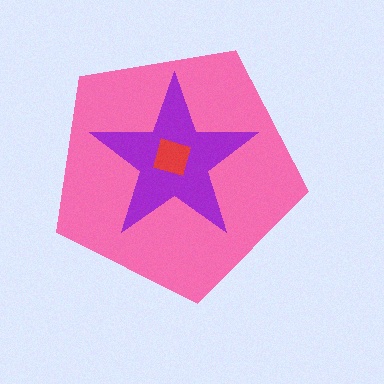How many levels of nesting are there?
3.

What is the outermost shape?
The pink pentagon.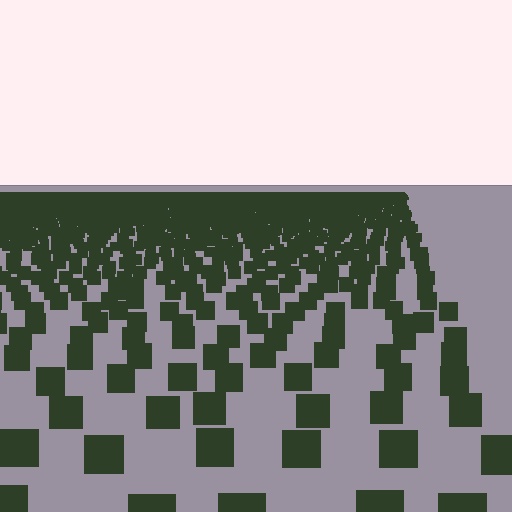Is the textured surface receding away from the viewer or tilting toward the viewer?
The surface is receding away from the viewer. Texture elements get smaller and denser toward the top.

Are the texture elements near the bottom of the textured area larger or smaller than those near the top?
Larger. Near the bottom, elements are closer to the viewer and appear at a bigger on-screen size.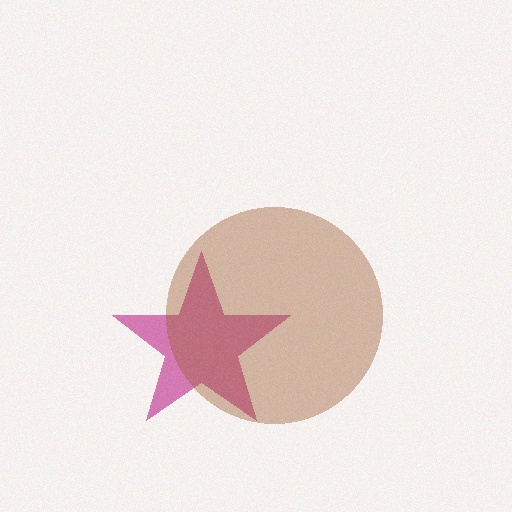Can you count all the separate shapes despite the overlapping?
Yes, there are 2 separate shapes.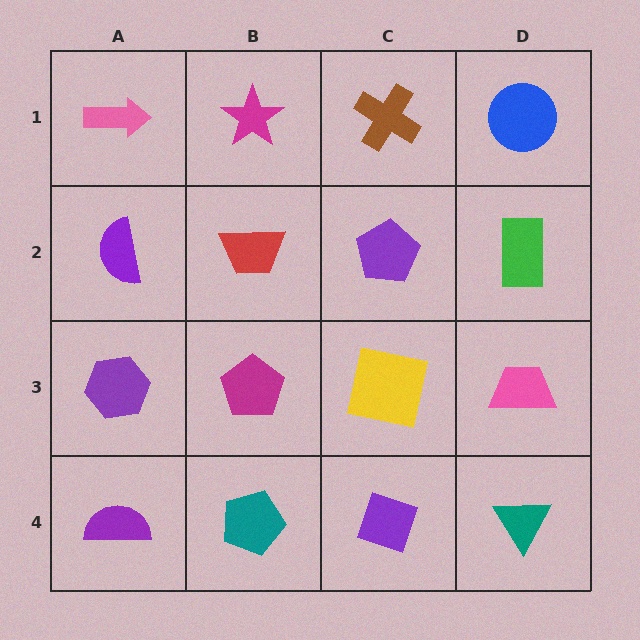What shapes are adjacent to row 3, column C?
A purple pentagon (row 2, column C), a purple diamond (row 4, column C), a magenta pentagon (row 3, column B), a pink trapezoid (row 3, column D).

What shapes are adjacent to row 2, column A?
A pink arrow (row 1, column A), a purple hexagon (row 3, column A), a red trapezoid (row 2, column B).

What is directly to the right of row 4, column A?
A teal pentagon.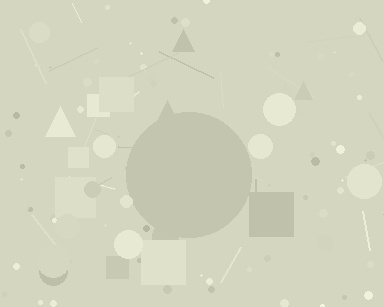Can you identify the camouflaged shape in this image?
The camouflaged shape is a circle.